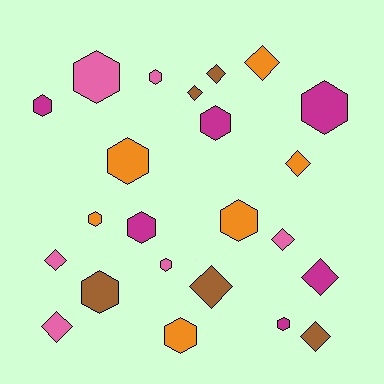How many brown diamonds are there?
There are 4 brown diamonds.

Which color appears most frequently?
Pink, with 6 objects.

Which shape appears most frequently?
Hexagon, with 13 objects.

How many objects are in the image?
There are 23 objects.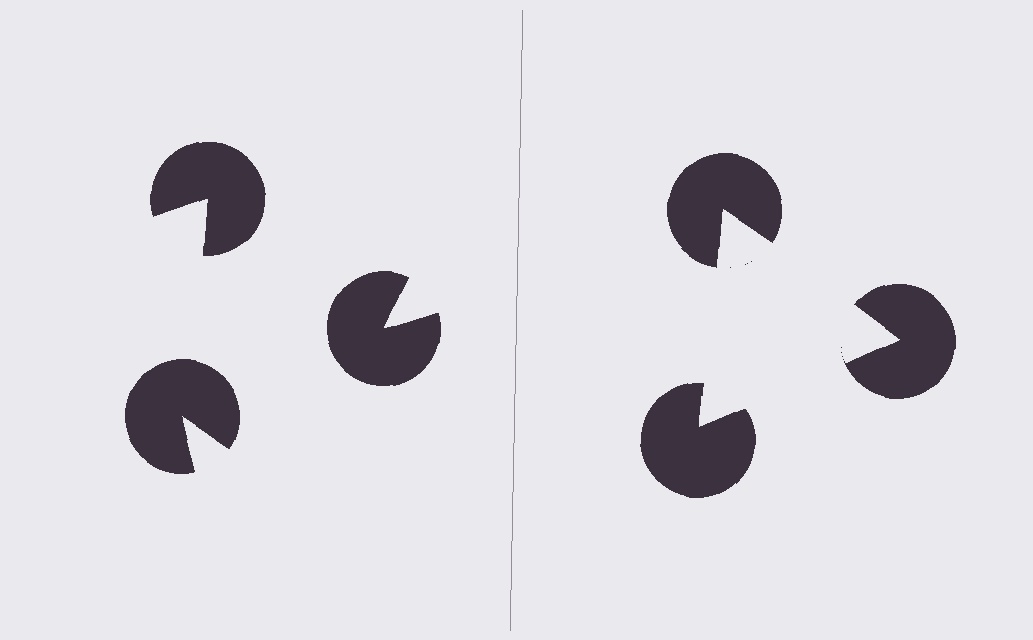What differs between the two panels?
The pac-man discs are positioned identically on both sides; only the wedge orientations differ. On the right they align to a triangle; on the left they are misaligned.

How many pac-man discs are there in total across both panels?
6 — 3 on each side.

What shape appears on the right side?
An illusory triangle.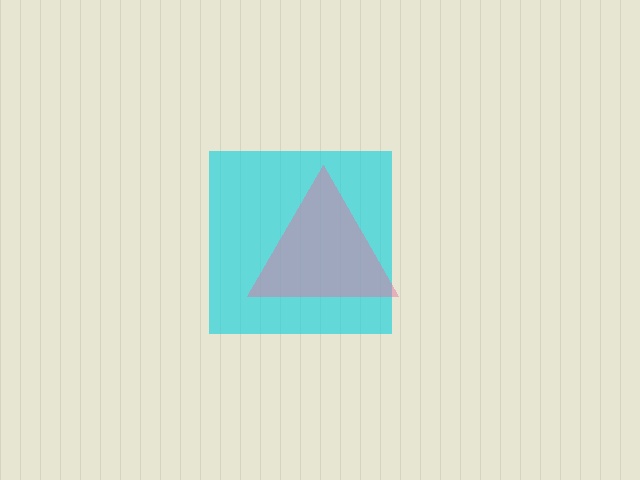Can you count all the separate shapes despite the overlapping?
Yes, there are 2 separate shapes.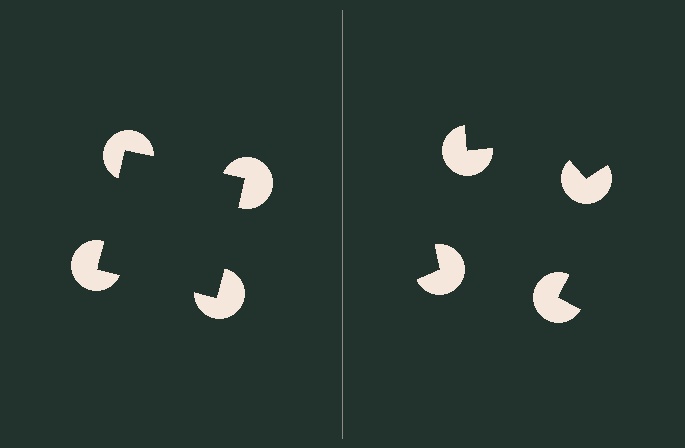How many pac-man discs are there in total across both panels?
8 — 4 on each side.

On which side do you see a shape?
An illusory square appears on the left side. On the right side the wedge cuts are rotated, so no coherent shape forms.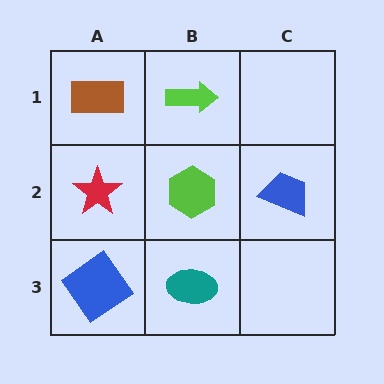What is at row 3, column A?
A blue diamond.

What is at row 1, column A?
A brown rectangle.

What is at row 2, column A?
A red star.